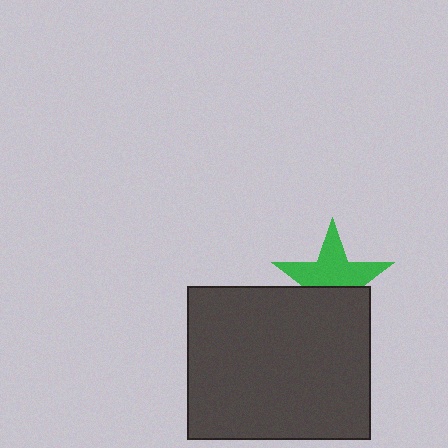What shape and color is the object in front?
The object in front is a dark gray rectangle.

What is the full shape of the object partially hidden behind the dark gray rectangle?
The partially hidden object is a green star.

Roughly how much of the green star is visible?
About half of it is visible (roughly 58%).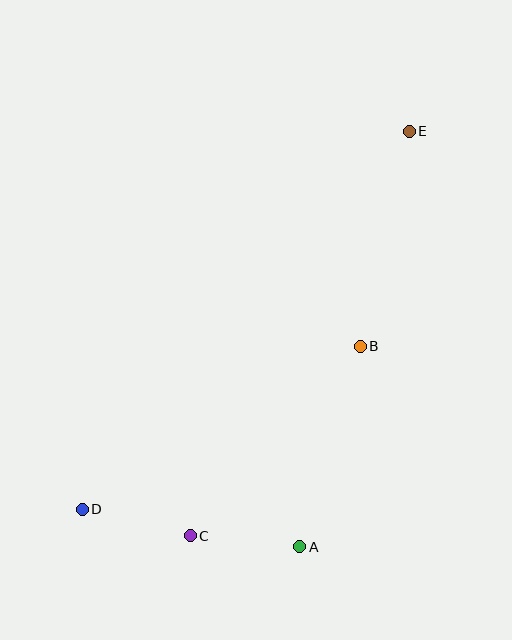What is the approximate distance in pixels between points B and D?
The distance between B and D is approximately 323 pixels.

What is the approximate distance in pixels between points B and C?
The distance between B and C is approximately 255 pixels.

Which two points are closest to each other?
Points A and C are closest to each other.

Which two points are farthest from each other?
Points D and E are farthest from each other.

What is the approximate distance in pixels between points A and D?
The distance between A and D is approximately 221 pixels.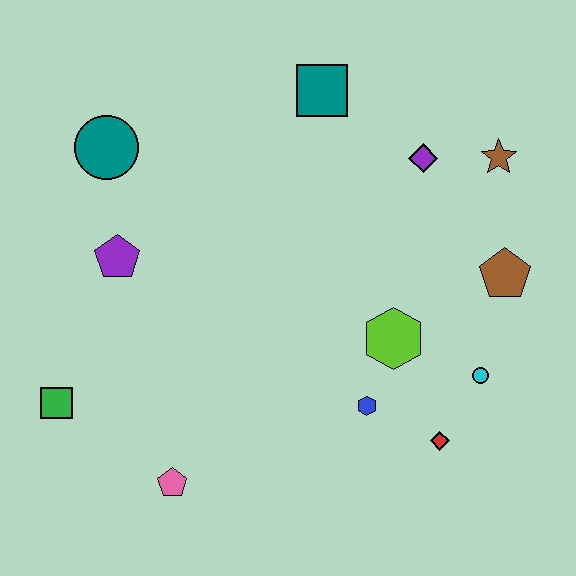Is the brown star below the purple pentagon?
No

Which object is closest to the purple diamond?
The brown star is closest to the purple diamond.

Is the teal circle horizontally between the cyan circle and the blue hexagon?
No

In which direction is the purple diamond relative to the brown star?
The purple diamond is to the left of the brown star.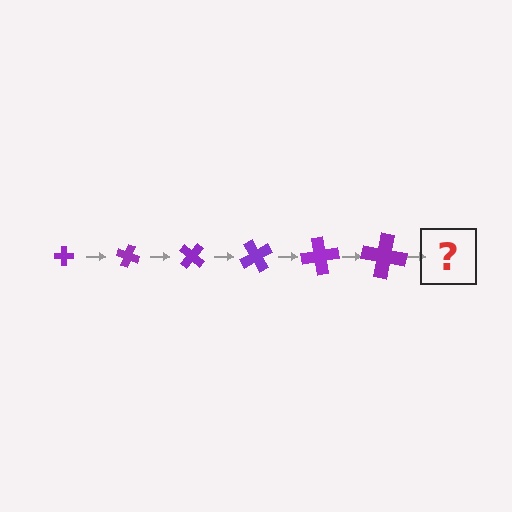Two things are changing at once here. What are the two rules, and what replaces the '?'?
The two rules are that the cross grows larger each step and it rotates 20 degrees each step. The '?' should be a cross, larger than the previous one and rotated 120 degrees from the start.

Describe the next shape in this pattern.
It should be a cross, larger than the previous one and rotated 120 degrees from the start.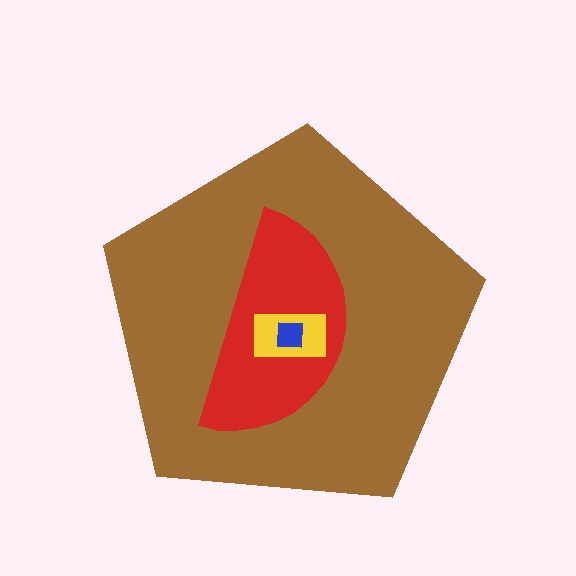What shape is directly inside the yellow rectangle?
The blue square.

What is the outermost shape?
The brown pentagon.